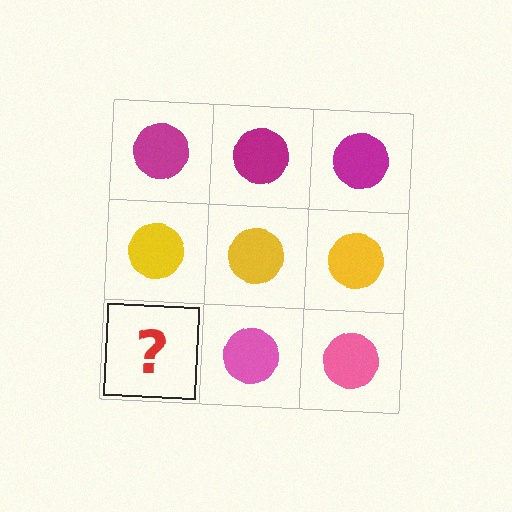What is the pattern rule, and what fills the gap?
The rule is that each row has a consistent color. The gap should be filled with a pink circle.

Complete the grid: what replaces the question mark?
The question mark should be replaced with a pink circle.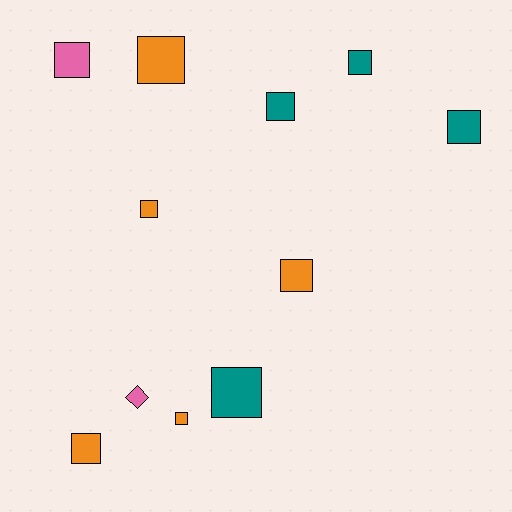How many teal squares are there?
There are 4 teal squares.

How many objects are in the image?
There are 11 objects.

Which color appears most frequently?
Orange, with 5 objects.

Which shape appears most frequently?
Square, with 10 objects.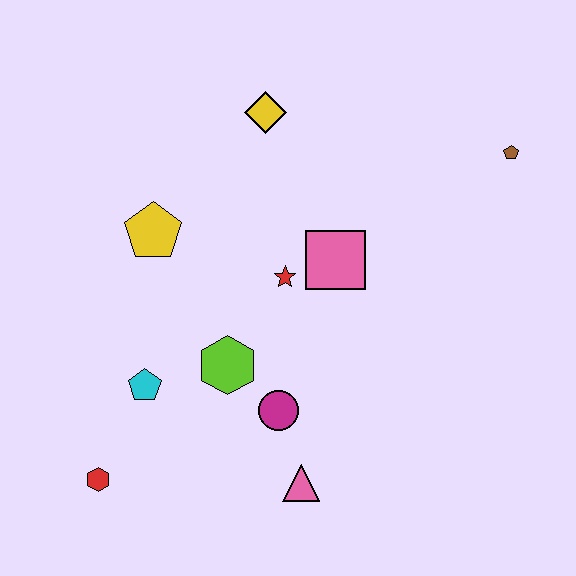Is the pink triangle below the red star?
Yes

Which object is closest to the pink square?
The red star is closest to the pink square.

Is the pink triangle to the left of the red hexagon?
No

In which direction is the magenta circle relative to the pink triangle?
The magenta circle is above the pink triangle.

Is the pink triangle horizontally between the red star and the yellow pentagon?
No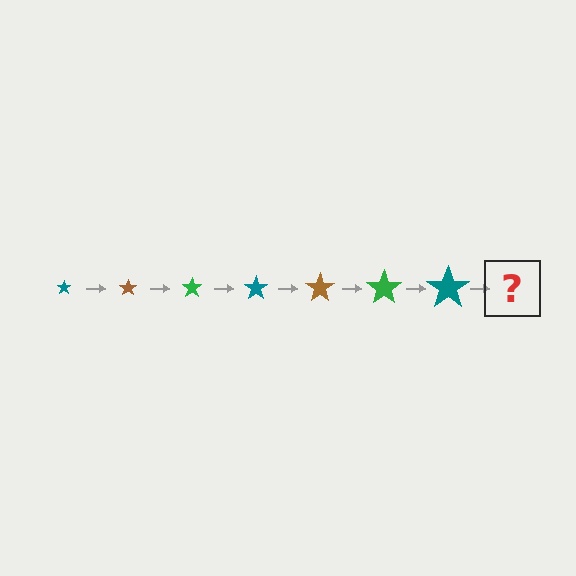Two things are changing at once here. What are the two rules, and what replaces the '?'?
The two rules are that the star grows larger each step and the color cycles through teal, brown, and green. The '?' should be a brown star, larger than the previous one.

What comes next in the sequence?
The next element should be a brown star, larger than the previous one.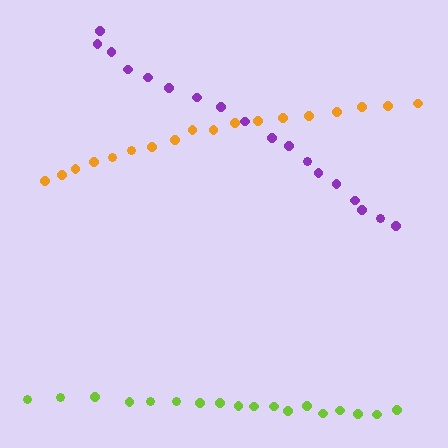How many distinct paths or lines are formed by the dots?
There are 3 distinct paths.